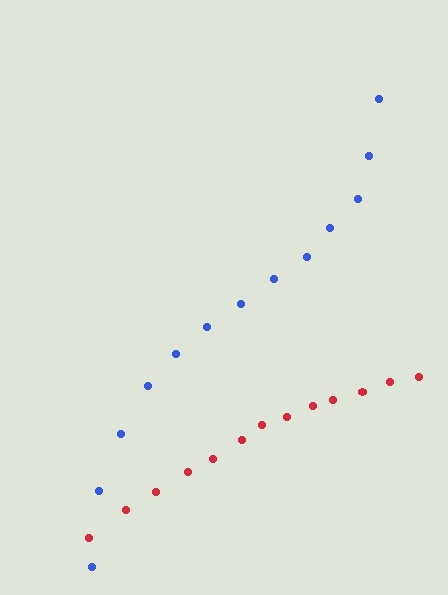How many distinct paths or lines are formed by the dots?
There are 2 distinct paths.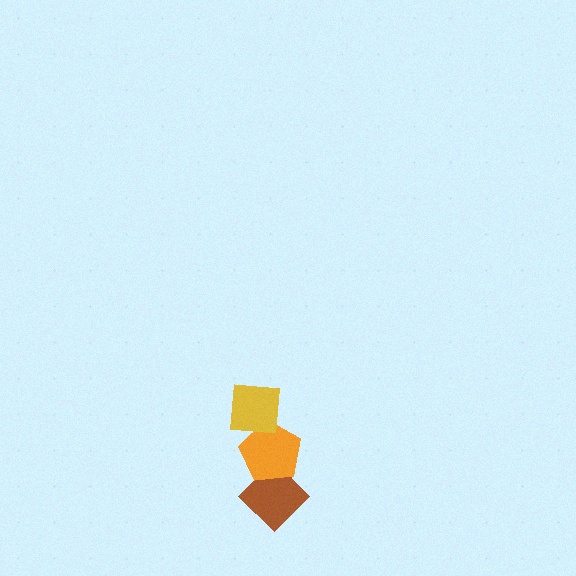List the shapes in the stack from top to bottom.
From top to bottom: the yellow square, the orange pentagon, the brown diamond.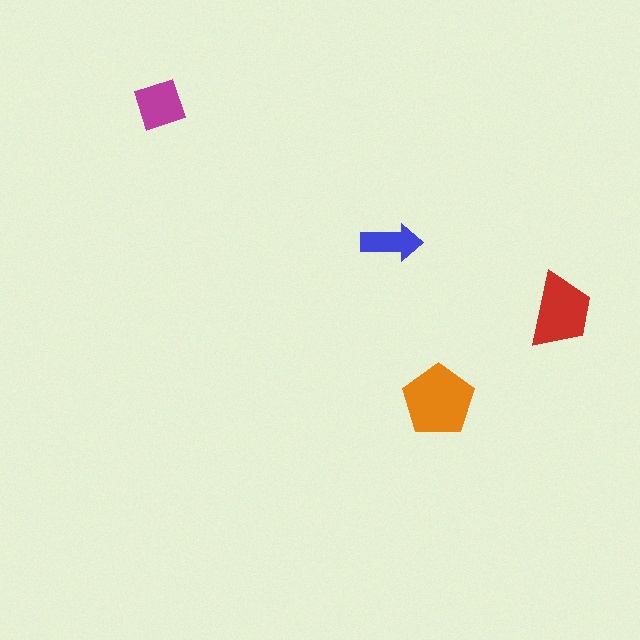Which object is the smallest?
The blue arrow.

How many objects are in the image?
There are 4 objects in the image.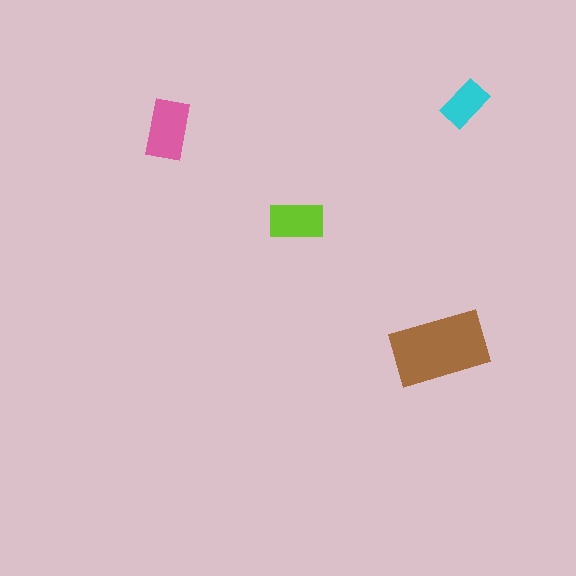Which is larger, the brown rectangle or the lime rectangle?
The brown one.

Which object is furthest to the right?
The cyan rectangle is rightmost.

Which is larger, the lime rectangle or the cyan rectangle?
The lime one.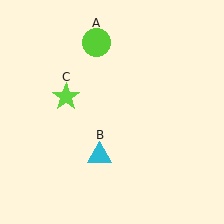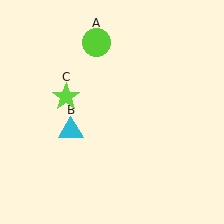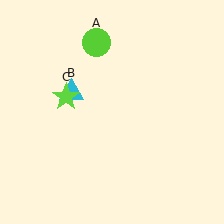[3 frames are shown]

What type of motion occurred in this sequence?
The cyan triangle (object B) rotated clockwise around the center of the scene.